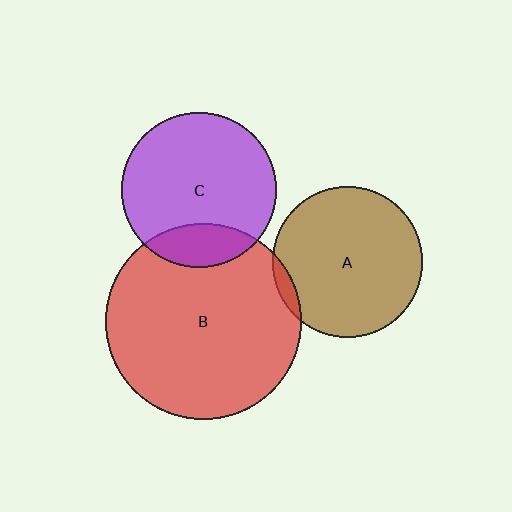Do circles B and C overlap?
Yes.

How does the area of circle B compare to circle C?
Approximately 1.6 times.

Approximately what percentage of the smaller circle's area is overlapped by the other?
Approximately 20%.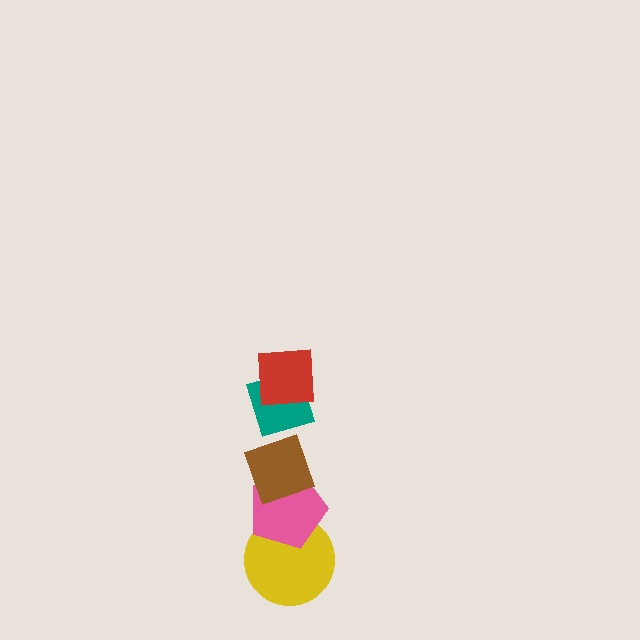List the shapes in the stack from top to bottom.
From top to bottom: the red square, the teal diamond, the brown diamond, the pink pentagon, the yellow circle.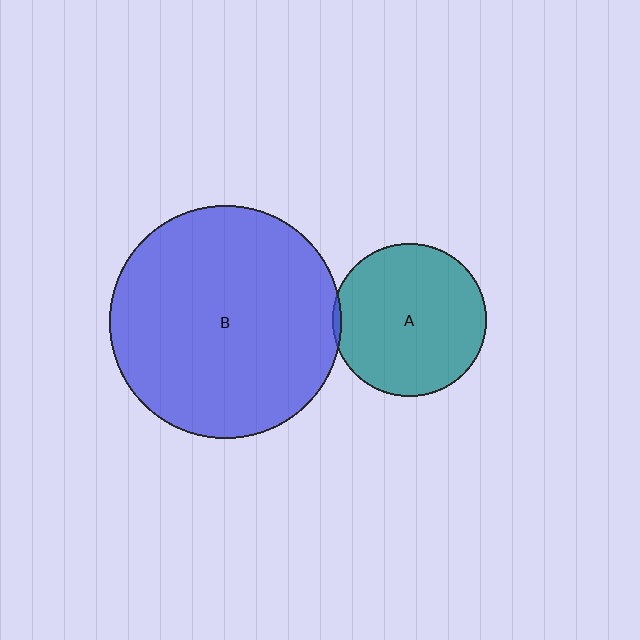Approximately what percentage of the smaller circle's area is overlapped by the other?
Approximately 5%.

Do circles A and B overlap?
Yes.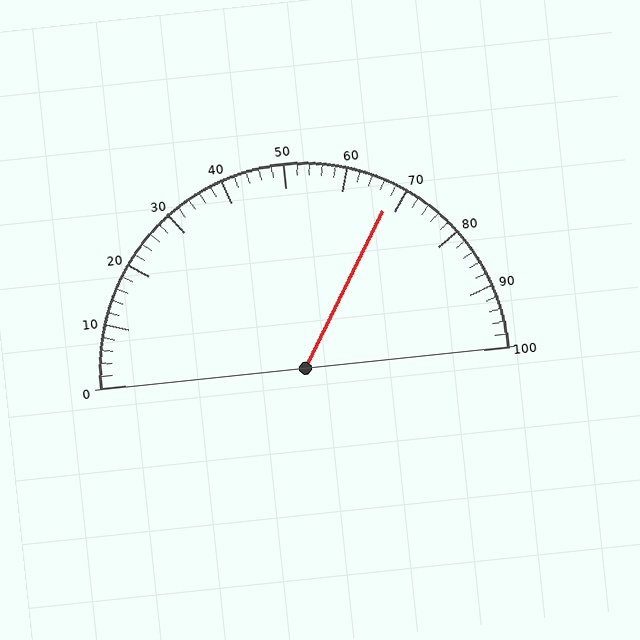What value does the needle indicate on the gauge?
The needle indicates approximately 68.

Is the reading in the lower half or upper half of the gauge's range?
The reading is in the upper half of the range (0 to 100).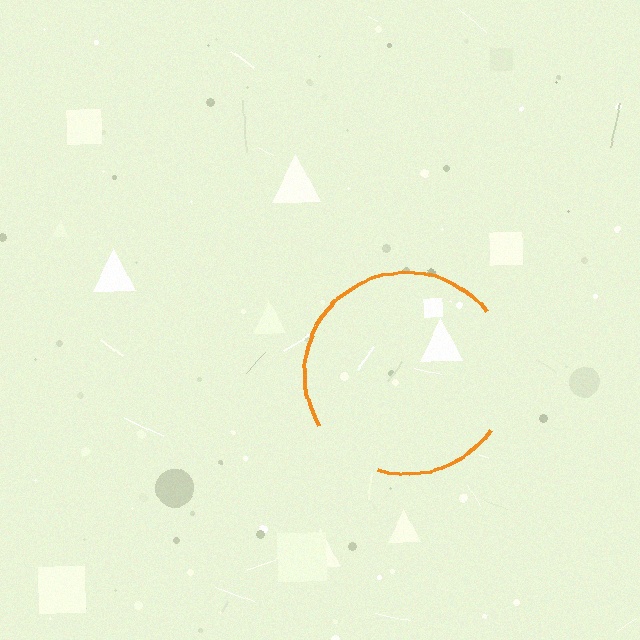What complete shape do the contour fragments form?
The contour fragments form a circle.